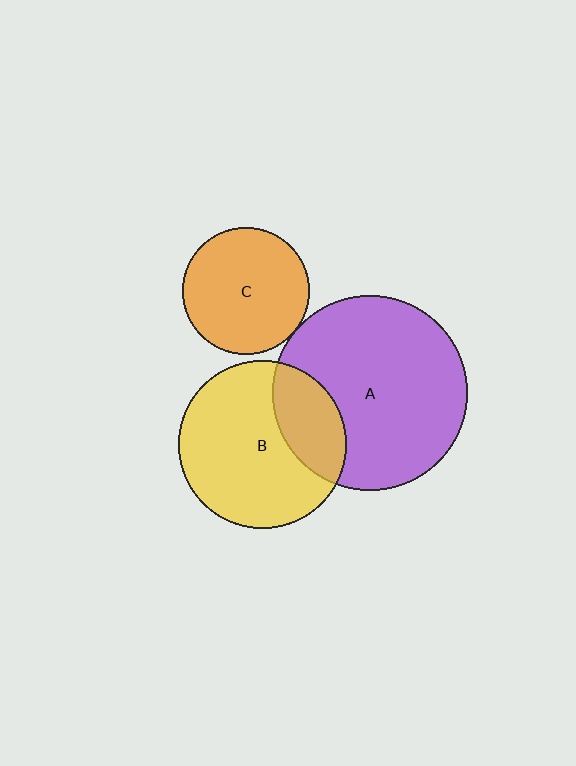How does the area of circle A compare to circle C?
Approximately 2.3 times.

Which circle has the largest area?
Circle A (purple).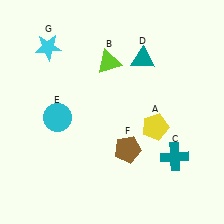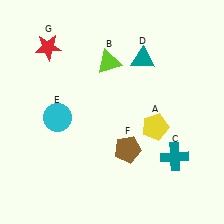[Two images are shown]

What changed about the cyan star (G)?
In Image 1, G is cyan. In Image 2, it changed to red.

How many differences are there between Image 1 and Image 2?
There is 1 difference between the two images.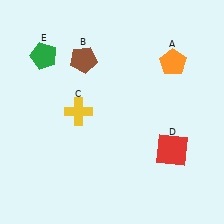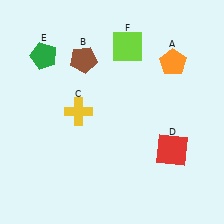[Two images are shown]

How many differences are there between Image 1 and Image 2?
There is 1 difference between the two images.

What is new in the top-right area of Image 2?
A lime square (F) was added in the top-right area of Image 2.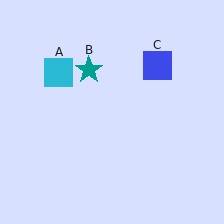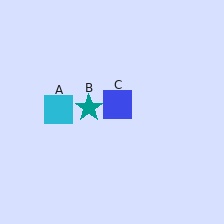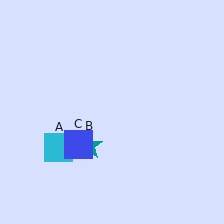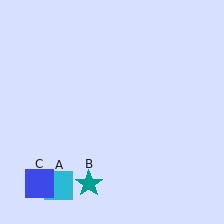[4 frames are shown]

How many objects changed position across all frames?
3 objects changed position: cyan square (object A), teal star (object B), blue square (object C).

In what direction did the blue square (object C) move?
The blue square (object C) moved down and to the left.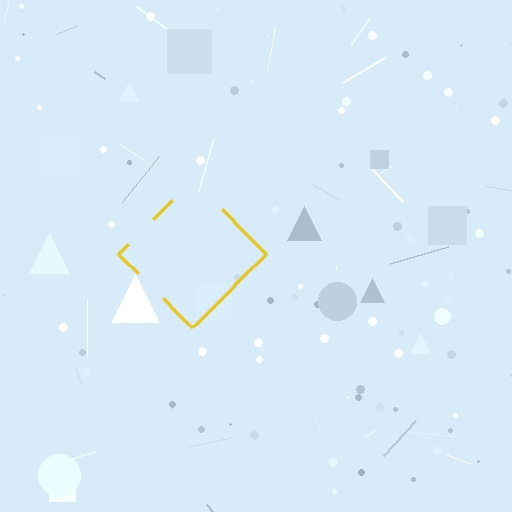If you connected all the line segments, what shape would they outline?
They would outline a diamond.